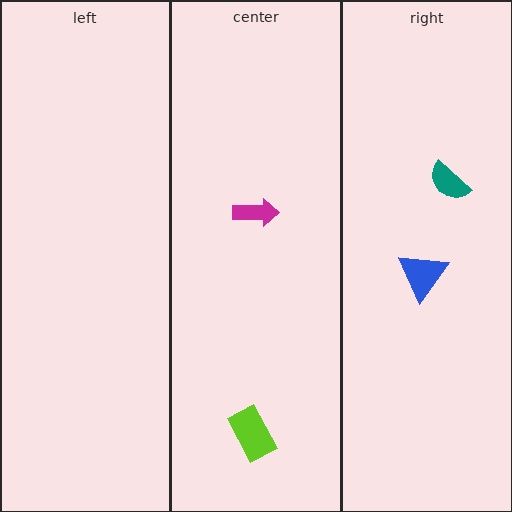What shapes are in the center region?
The magenta arrow, the lime rectangle.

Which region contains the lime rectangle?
The center region.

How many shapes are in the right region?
2.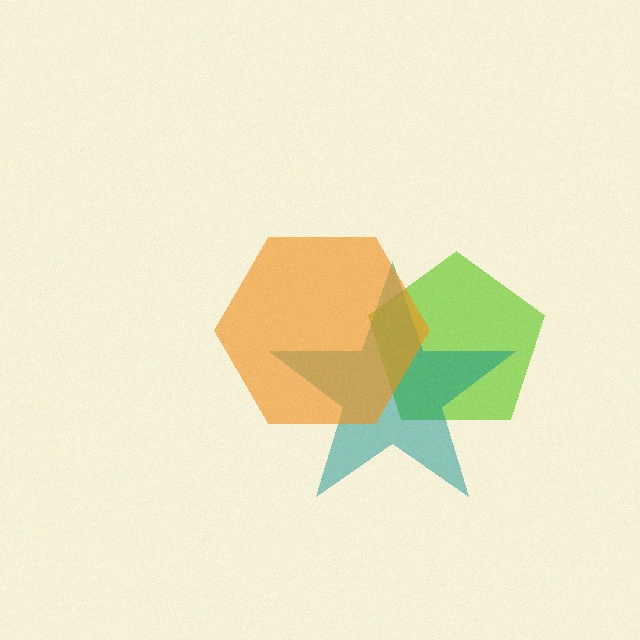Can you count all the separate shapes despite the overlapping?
Yes, there are 3 separate shapes.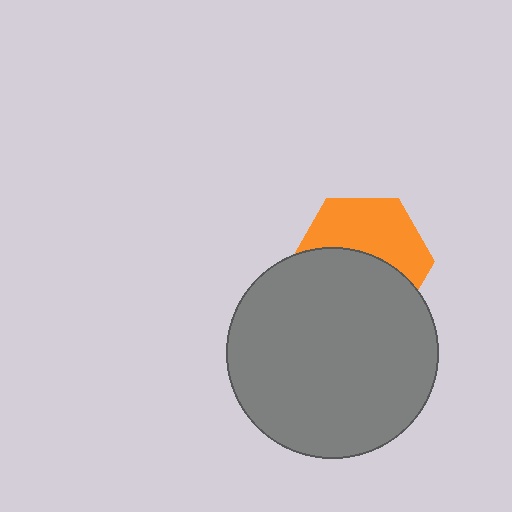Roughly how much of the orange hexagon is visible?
About half of it is visible (roughly 48%).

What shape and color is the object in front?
The object in front is a gray circle.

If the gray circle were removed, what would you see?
You would see the complete orange hexagon.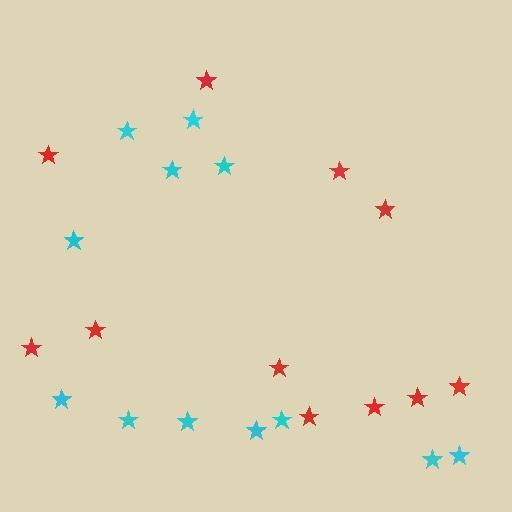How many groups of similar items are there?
There are 2 groups: one group of red stars (11) and one group of cyan stars (12).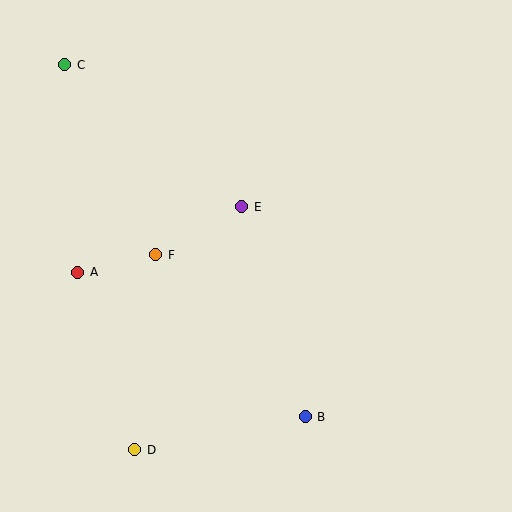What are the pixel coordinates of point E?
Point E is at (242, 207).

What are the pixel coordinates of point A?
Point A is at (78, 272).